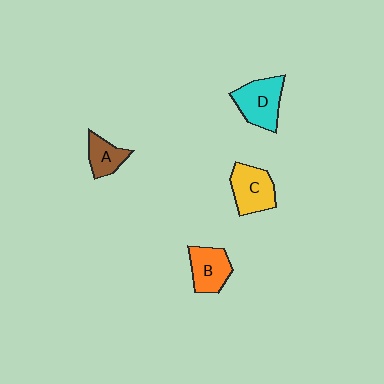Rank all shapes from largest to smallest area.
From largest to smallest: D (cyan), C (yellow), B (orange), A (brown).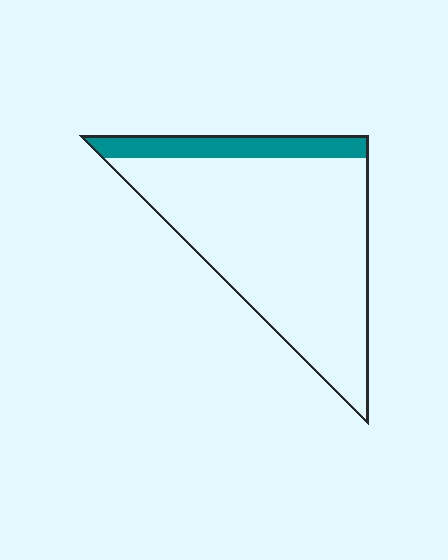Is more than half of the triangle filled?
No.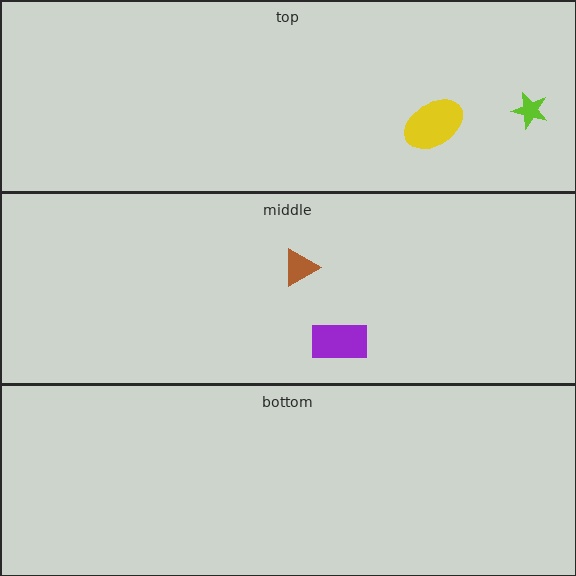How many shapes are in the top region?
2.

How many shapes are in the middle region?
2.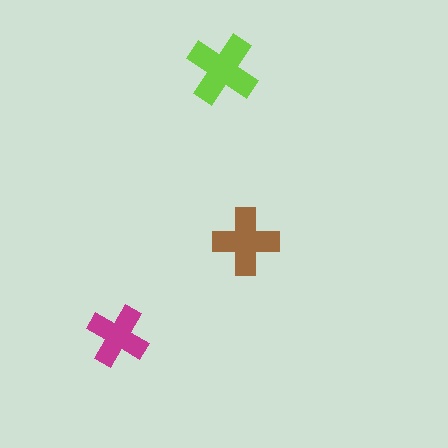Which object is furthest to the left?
The magenta cross is leftmost.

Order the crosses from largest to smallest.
the lime one, the brown one, the magenta one.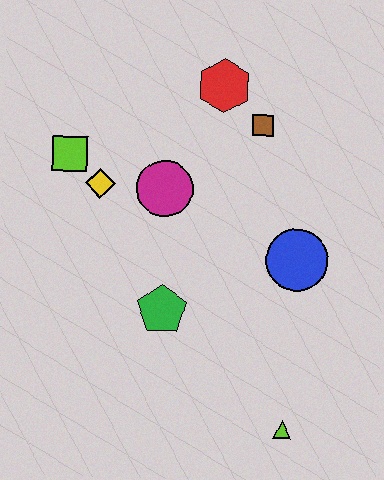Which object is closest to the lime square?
The yellow diamond is closest to the lime square.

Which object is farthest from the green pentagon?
The red hexagon is farthest from the green pentagon.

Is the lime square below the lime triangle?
No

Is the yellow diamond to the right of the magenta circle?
No